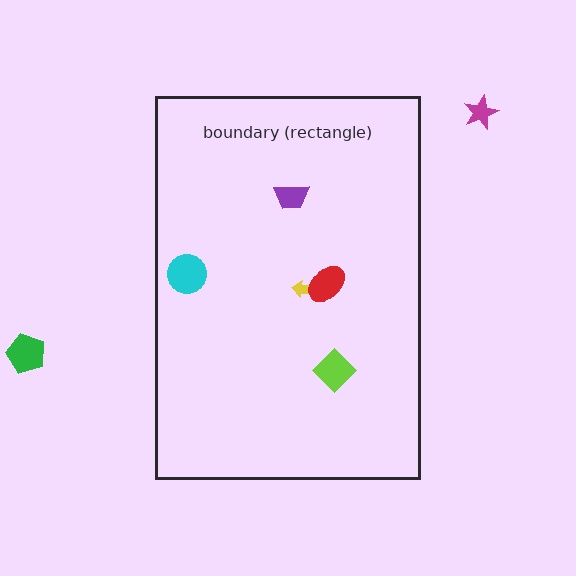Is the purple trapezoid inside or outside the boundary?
Inside.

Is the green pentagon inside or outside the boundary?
Outside.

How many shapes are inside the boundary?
5 inside, 2 outside.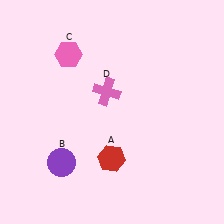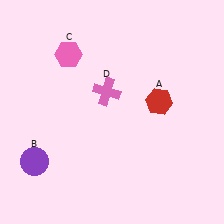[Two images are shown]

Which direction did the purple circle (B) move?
The purple circle (B) moved left.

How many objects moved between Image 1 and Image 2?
2 objects moved between the two images.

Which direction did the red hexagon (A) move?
The red hexagon (A) moved up.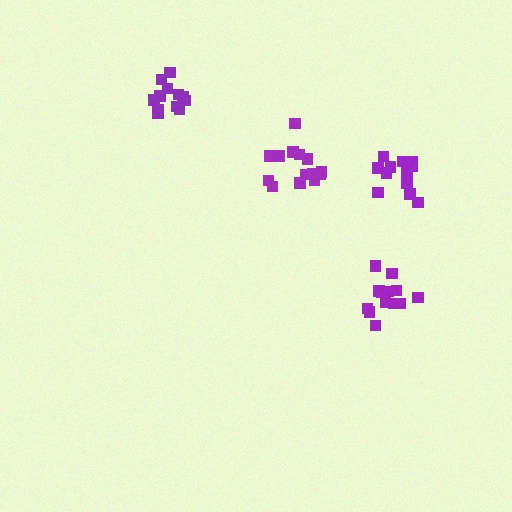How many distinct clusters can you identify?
There are 4 distinct clusters.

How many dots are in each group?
Group 1: 14 dots, Group 2: 15 dots, Group 3: 13 dots, Group 4: 12 dots (54 total).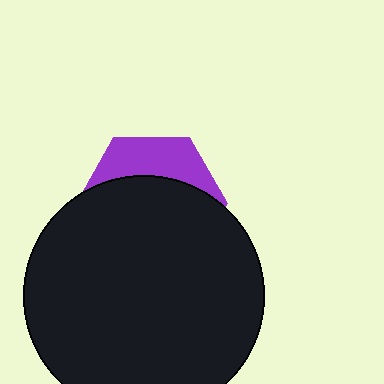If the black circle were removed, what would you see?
You would see the complete purple hexagon.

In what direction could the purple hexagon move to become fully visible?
The purple hexagon could move up. That would shift it out from behind the black circle entirely.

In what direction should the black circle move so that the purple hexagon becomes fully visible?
The black circle should move down. That is the shortest direction to clear the overlap and leave the purple hexagon fully visible.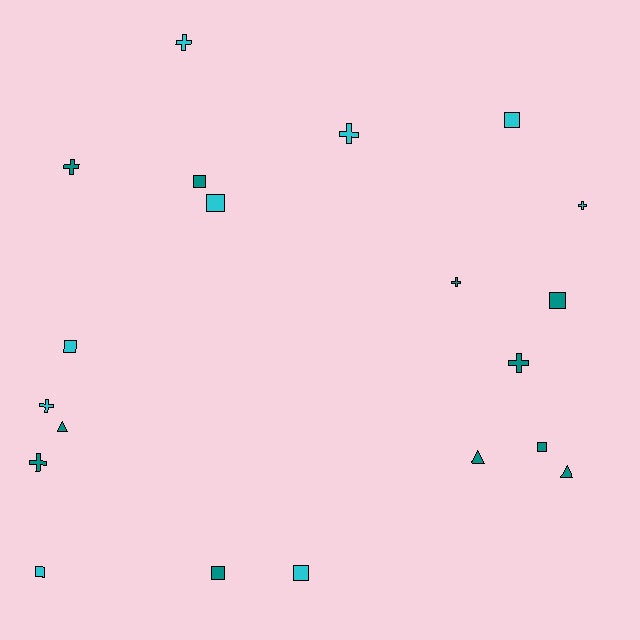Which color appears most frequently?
Teal, with 11 objects.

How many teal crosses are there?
There are 4 teal crosses.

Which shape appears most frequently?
Square, with 9 objects.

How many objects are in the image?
There are 20 objects.